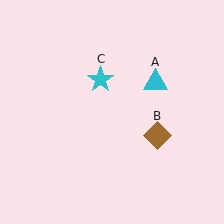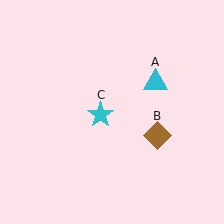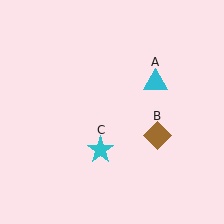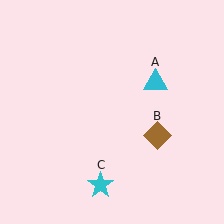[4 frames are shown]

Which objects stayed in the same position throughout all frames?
Cyan triangle (object A) and brown diamond (object B) remained stationary.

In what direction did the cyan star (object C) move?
The cyan star (object C) moved down.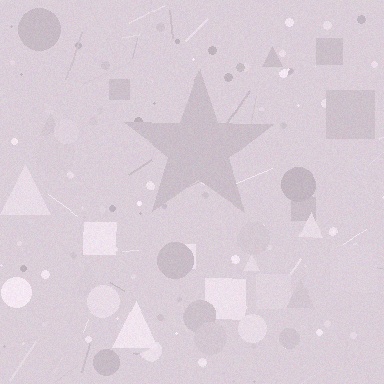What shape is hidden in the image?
A star is hidden in the image.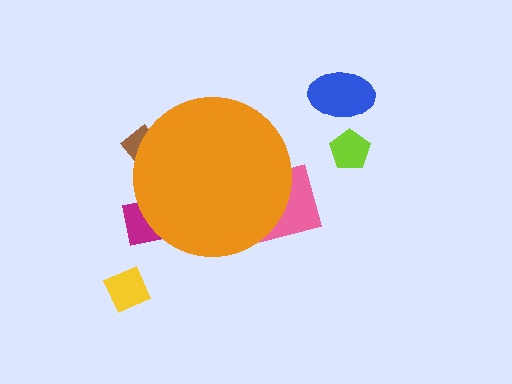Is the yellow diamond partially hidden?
No, the yellow diamond is fully visible.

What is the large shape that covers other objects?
An orange circle.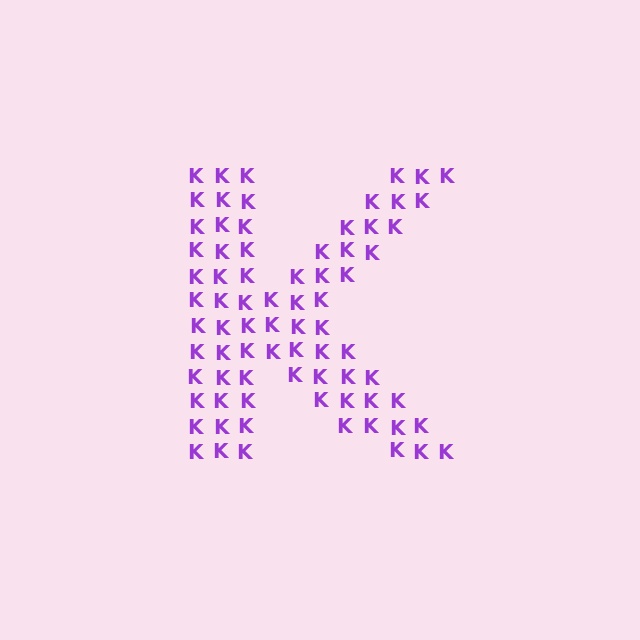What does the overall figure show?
The overall figure shows the letter K.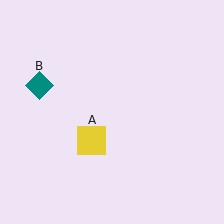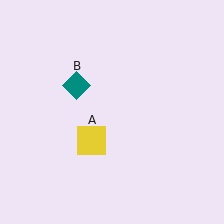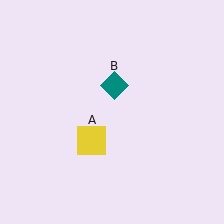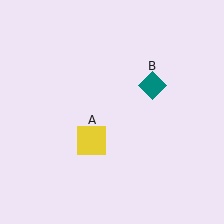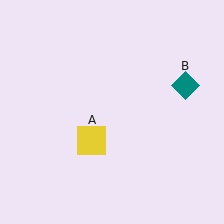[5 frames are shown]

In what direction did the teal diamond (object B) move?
The teal diamond (object B) moved right.